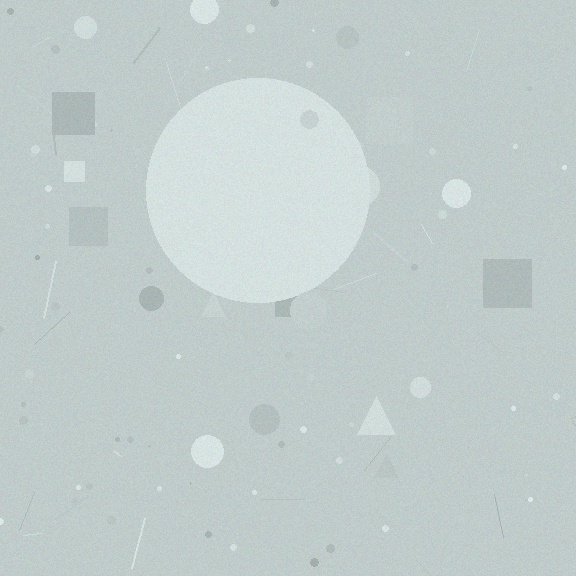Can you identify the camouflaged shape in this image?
The camouflaged shape is a circle.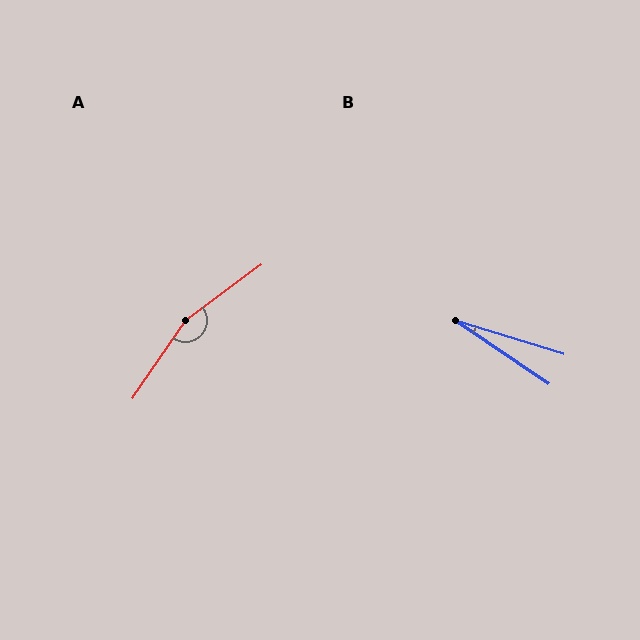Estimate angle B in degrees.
Approximately 17 degrees.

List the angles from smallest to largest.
B (17°), A (161°).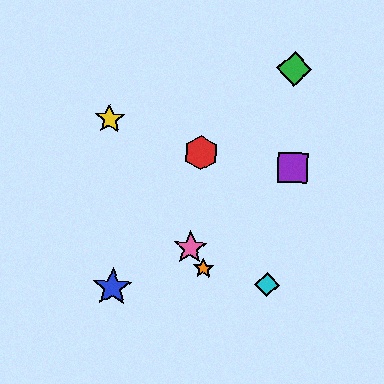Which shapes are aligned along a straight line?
The yellow star, the orange star, the pink star are aligned along a straight line.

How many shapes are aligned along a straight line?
3 shapes (the yellow star, the orange star, the pink star) are aligned along a straight line.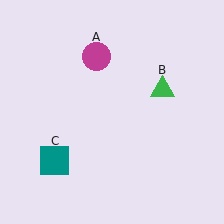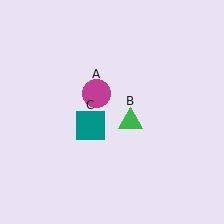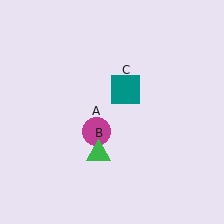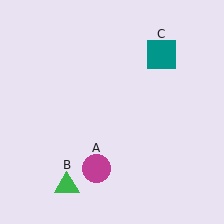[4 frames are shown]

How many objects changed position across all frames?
3 objects changed position: magenta circle (object A), green triangle (object B), teal square (object C).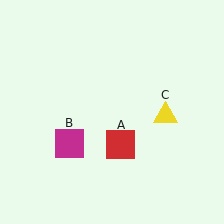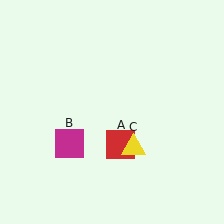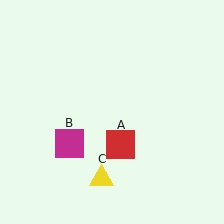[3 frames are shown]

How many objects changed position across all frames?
1 object changed position: yellow triangle (object C).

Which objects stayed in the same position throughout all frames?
Red square (object A) and magenta square (object B) remained stationary.